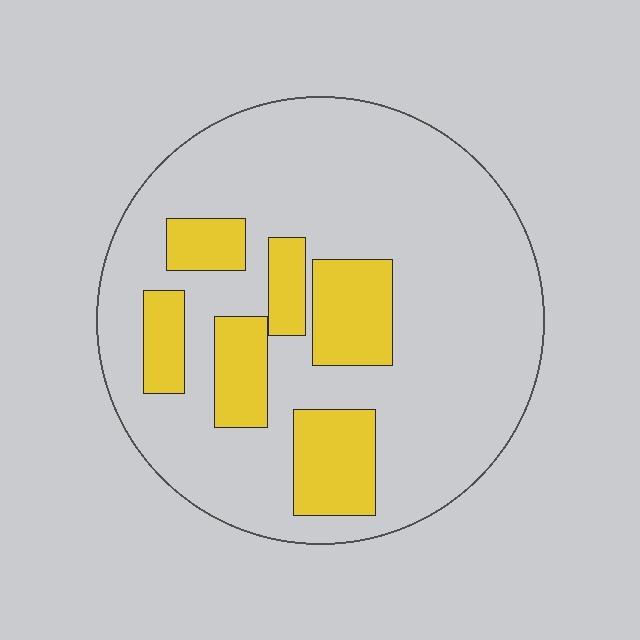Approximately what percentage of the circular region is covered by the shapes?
Approximately 25%.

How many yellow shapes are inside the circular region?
6.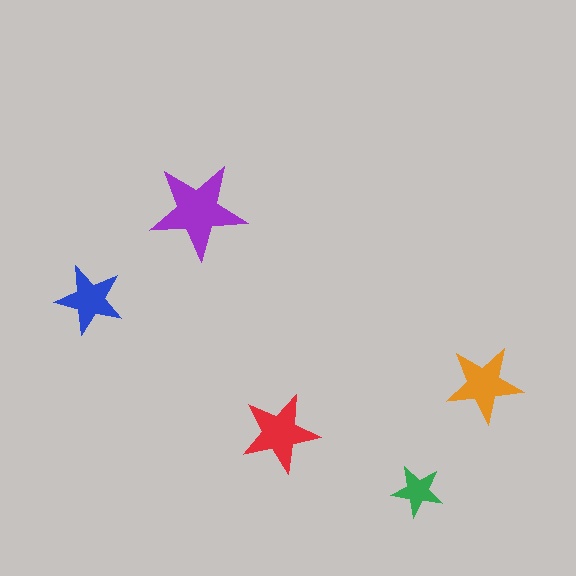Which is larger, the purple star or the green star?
The purple one.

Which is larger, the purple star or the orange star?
The purple one.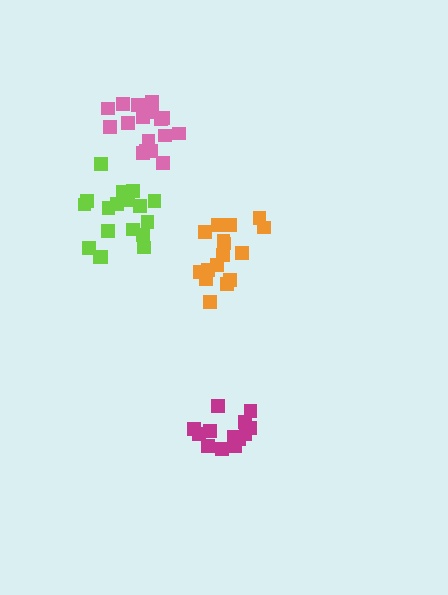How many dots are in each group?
Group 1: 18 dots, Group 2: 16 dots, Group 3: 18 dots, Group 4: 13 dots (65 total).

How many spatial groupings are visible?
There are 4 spatial groupings.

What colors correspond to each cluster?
The clusters are colored: pink, orange, lime, magenta.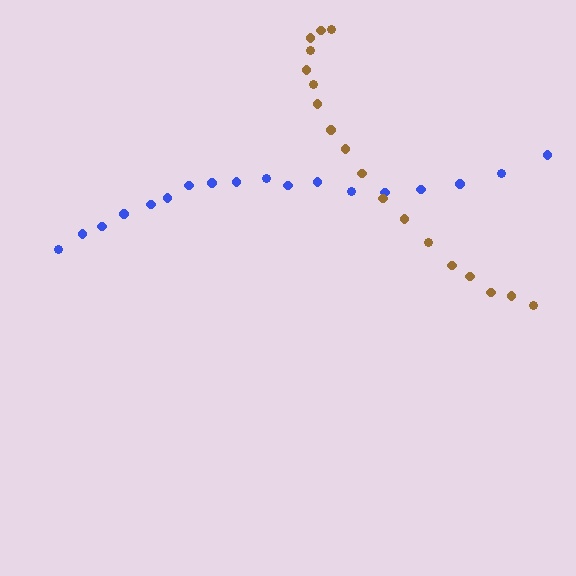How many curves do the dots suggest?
There are 2 distinct paths.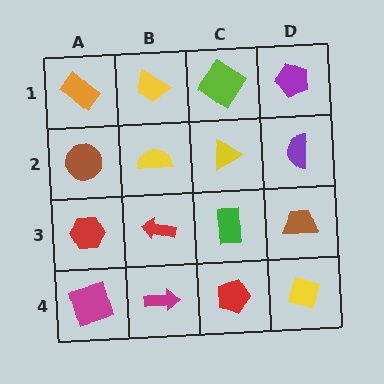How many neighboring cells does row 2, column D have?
3.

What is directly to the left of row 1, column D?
A lime diamond.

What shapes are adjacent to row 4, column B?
A red arrow (row 3, column B), a magenta square (row 4, column A), a red pentagon (row 4, column C).